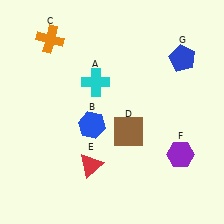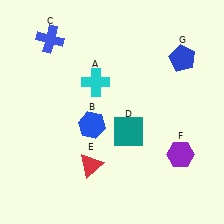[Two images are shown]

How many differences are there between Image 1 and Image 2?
There are 2 differences between the two images.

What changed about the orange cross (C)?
In Image 1, C is orange. In Image 2, it changed to blue.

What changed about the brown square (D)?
In Image 1, D is brown. In Image 2, it changed to teal.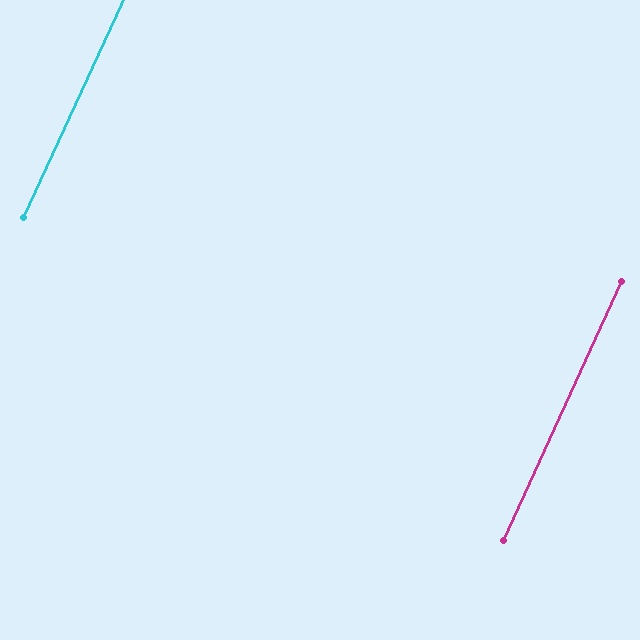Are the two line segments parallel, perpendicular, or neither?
Parallel — their directions differ by only 0.0°.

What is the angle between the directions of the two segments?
Approximately 0 degrees.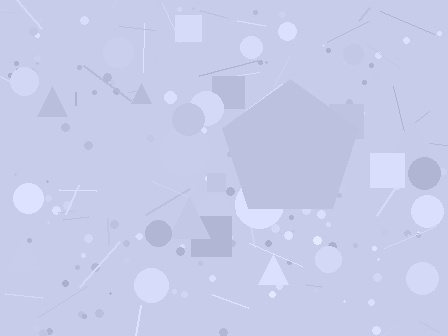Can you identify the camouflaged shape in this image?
The camouflaged shape is a pentagon.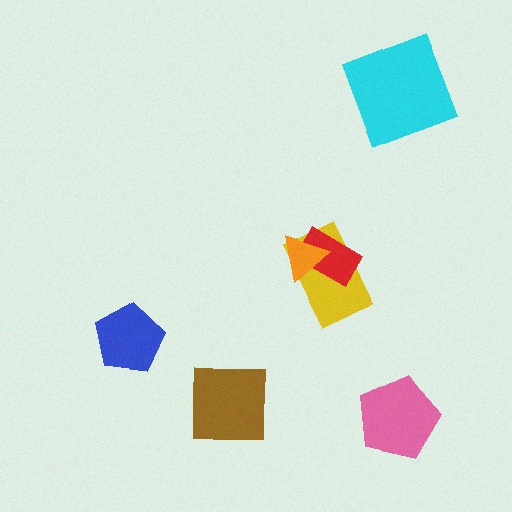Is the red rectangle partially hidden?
Yes, it is partially covered by another shape.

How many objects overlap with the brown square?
0 objects overlap with the brown square.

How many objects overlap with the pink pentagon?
0 objects overlap with the pink pentagon.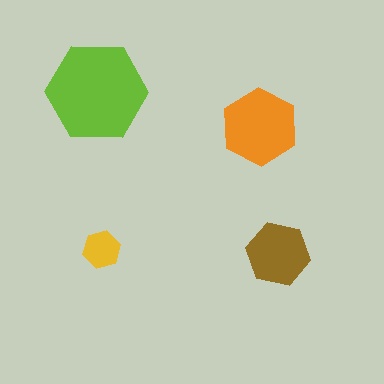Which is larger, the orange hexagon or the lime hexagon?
The lime one.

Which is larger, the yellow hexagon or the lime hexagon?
The lime one.